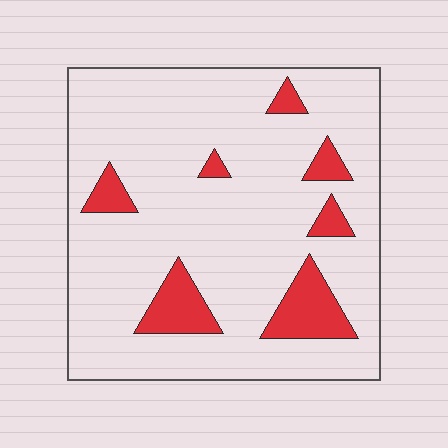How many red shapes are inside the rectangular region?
7.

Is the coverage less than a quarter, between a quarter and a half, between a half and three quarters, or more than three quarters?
Less than a quarter.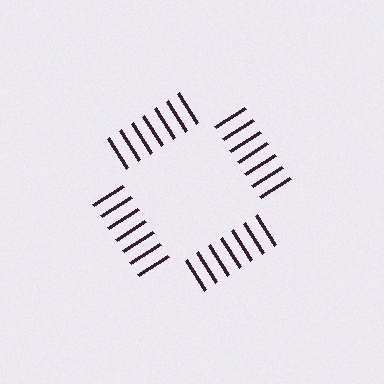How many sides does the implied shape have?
4 sides — the line-ends trace a square.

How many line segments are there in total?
28 — 7 along each of the 4 edges.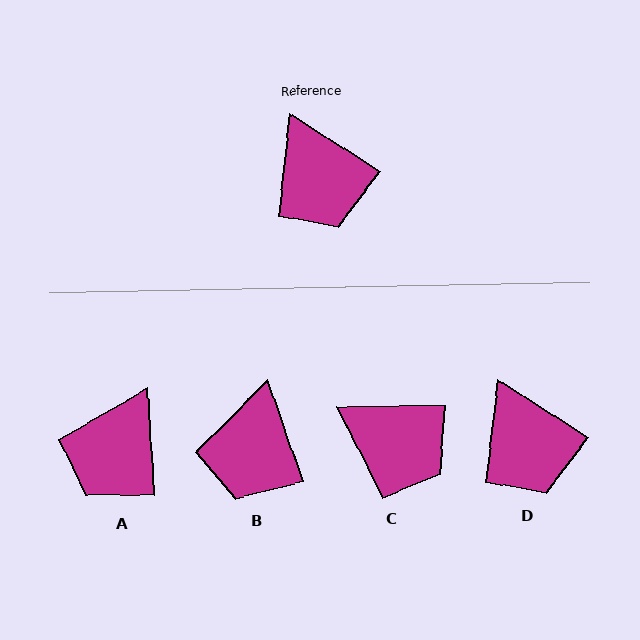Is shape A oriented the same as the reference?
No, it is off by about 54 degrees.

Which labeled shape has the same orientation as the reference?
D.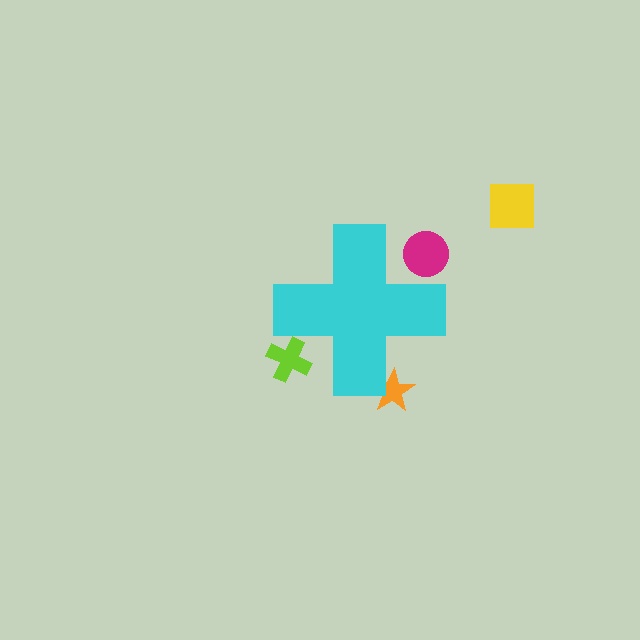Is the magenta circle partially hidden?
Yes, the magenta circle is partially hidden behind the cyan cross.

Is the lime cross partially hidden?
Yes, the lime cross is partially hidden behind the cyan cross.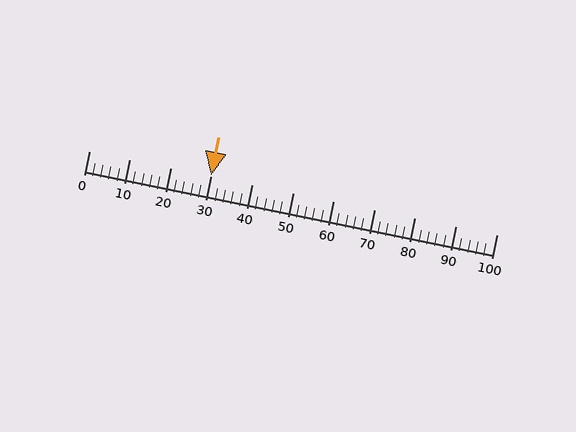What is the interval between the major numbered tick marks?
The major tick marks are spaced 10 units apart.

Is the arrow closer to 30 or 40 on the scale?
The arrow is closer to 30.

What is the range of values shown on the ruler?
The ruler shows values from 0 to 100.